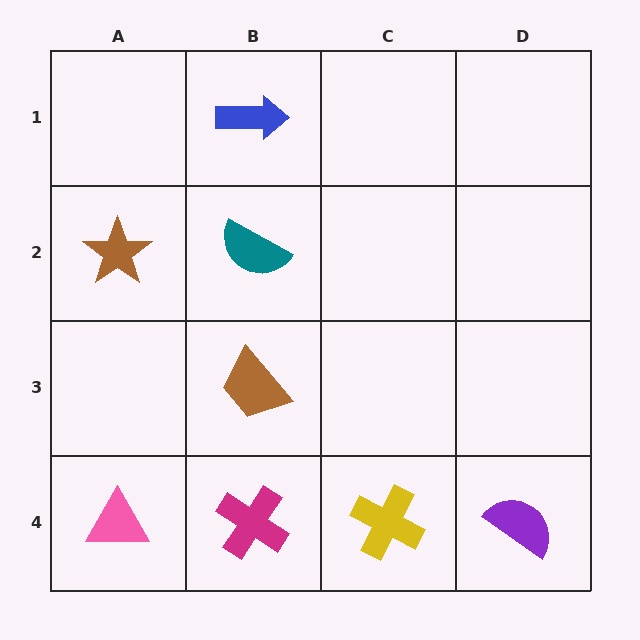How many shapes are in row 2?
2 shapes.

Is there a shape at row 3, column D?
No, that cell is empty.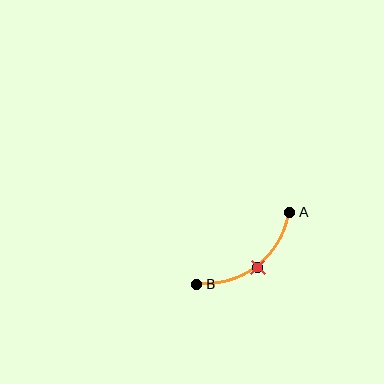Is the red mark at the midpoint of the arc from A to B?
Yes. The red mark lies on the arc at equal arc-length from both A and B — it is the arc midpoint.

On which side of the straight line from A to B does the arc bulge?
The arc bulges below and to the right of the straight line connecting A and B.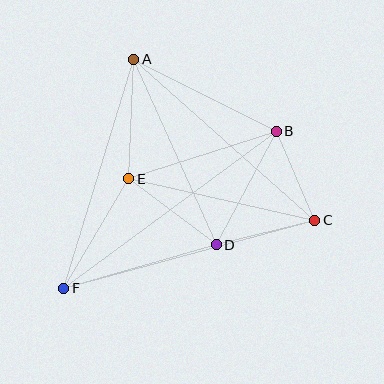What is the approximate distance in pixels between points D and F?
The distance between D and F is approximately 159 pixels.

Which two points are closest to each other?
Points B and C are closest to each other.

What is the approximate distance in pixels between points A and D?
The distance between A and D is approximately 203 pixels.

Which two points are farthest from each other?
Points B and F are farthest from each other.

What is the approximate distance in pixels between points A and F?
The distance between A and F is approximately 239 pixels.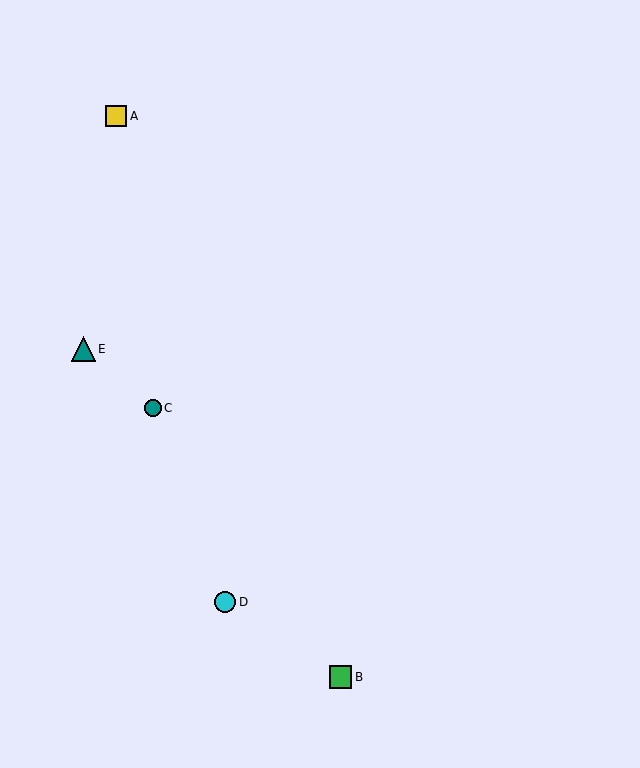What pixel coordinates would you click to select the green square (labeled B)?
Click at (341, 677) to select the green square B.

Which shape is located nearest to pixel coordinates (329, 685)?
The green square (labeled B) at (341, 677) is nearest to that location.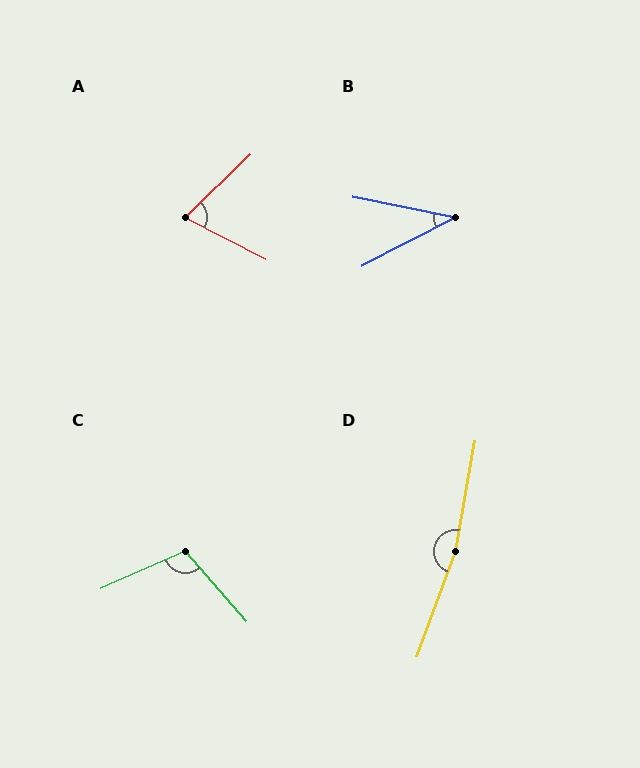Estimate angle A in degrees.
Approximately 71 degrees.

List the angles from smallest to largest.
B (39°), A (71°), C (107°), D (170°).